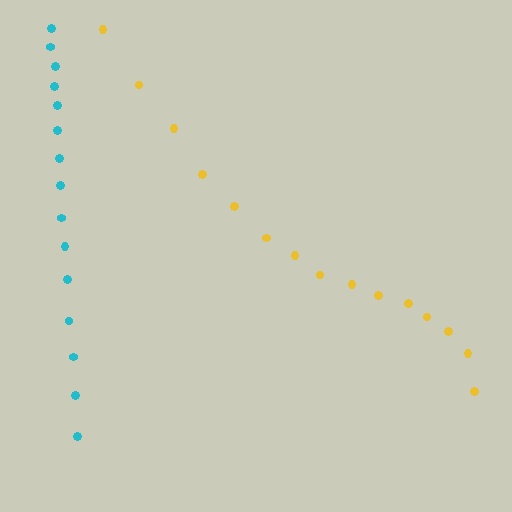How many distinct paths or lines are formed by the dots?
There are 2 distinct paths.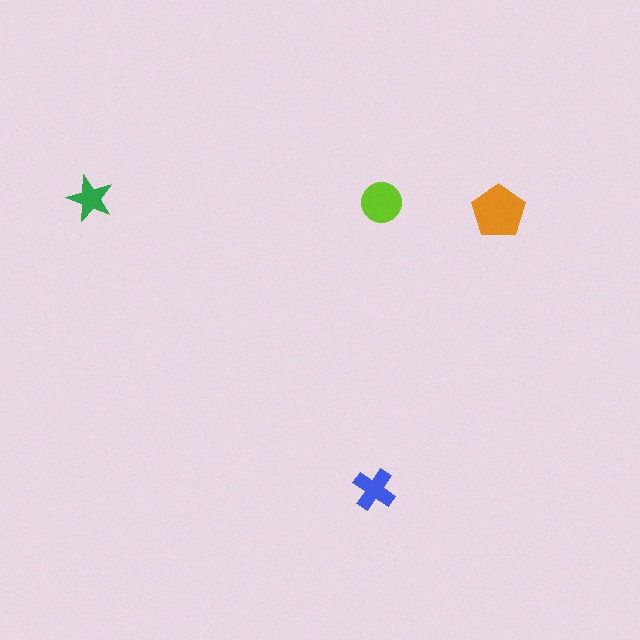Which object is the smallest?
The green star.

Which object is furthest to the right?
The orange pentagon is rightmost.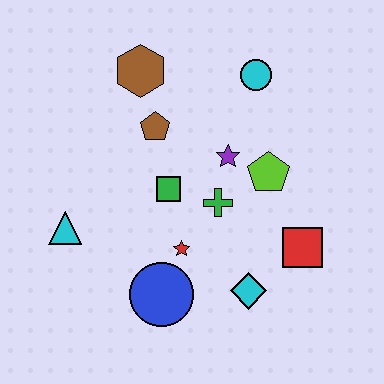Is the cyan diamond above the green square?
No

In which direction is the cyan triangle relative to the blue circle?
The cyan triangle is to the left of the blue circle.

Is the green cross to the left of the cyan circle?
Yes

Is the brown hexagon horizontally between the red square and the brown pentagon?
No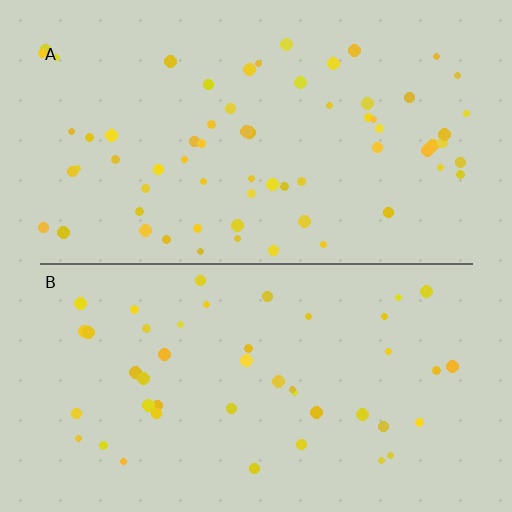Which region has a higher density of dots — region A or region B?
A (the top).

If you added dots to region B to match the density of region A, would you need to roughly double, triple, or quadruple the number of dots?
Approximately double.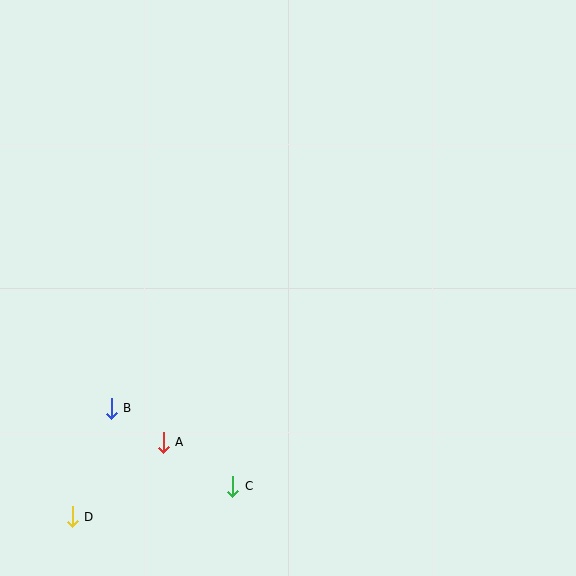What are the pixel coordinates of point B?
Point B is at (111, 408).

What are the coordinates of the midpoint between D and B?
The midpoint between D and B is at (92, 463).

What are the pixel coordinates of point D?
Point D is at (72, 517).